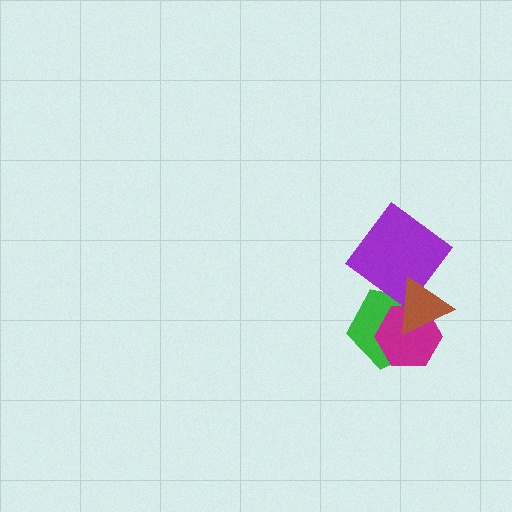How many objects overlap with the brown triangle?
3 objects overlap with the brown triangle.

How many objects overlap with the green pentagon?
2 objects overlap with the green pentagon.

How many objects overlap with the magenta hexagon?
2 objects overlap with the magenta hexagon.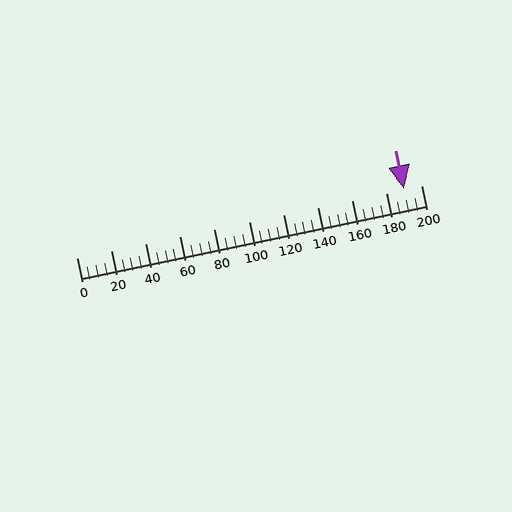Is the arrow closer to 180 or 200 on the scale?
The arrow is closer to 200.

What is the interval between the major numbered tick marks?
The major tick marks are spaced 20 units apart.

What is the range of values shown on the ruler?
The ruler shows values from 0 to 200.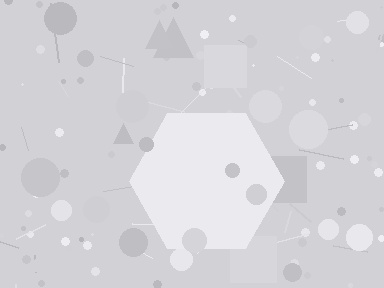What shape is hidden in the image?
A hexagon is hidden in the image.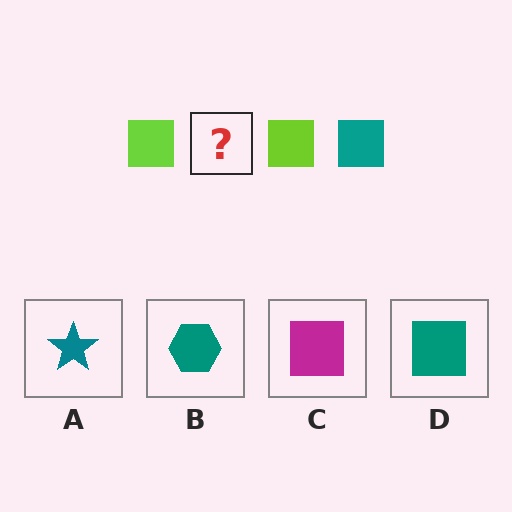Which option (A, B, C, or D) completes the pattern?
D.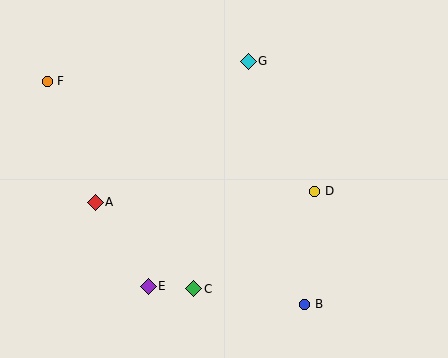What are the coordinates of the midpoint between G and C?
The midpoint between G and C is at (221, 175).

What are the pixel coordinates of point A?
Point A is at (95, 202).